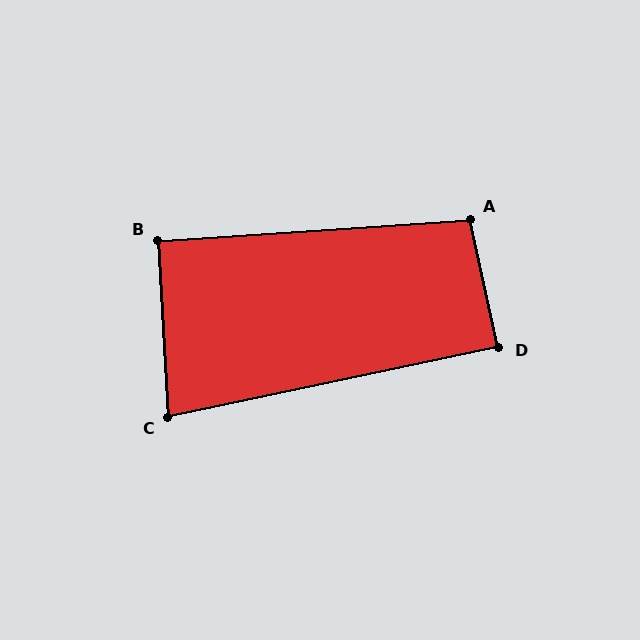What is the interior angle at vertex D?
Approximately 89 degrees (approximately right).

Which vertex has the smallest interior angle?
C, at approximately 81 degrees.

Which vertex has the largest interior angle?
A, at approximately 99 degrees.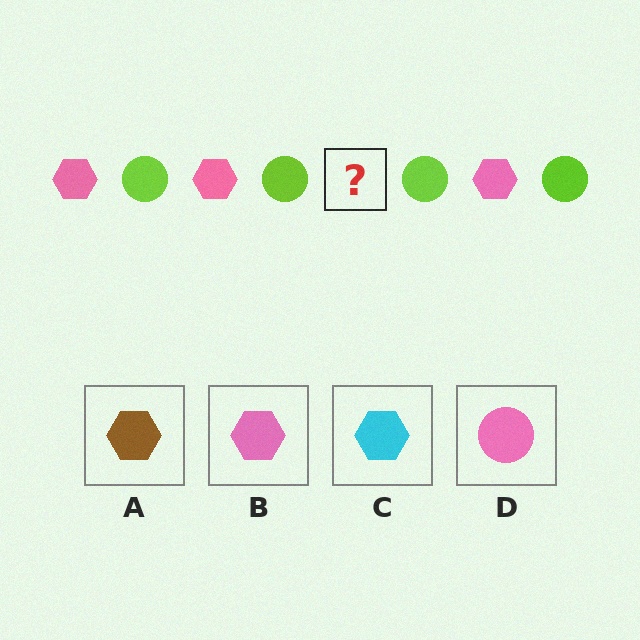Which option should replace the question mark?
Option B.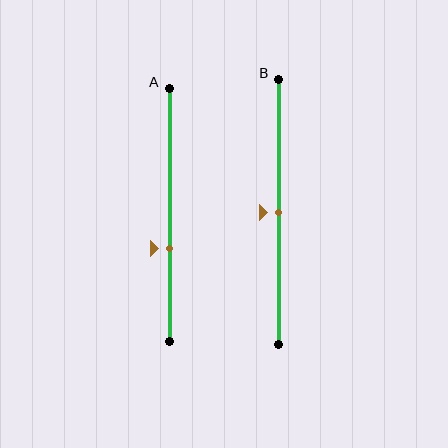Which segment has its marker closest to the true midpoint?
Segment B has its marker closest to the true midpoint.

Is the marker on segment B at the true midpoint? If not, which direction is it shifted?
Yes, the marker on segment B is at the true midpoint.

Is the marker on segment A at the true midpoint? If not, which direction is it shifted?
No, the marker on segment A is shifted downward by about 13% of the segment length.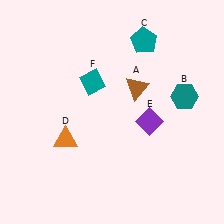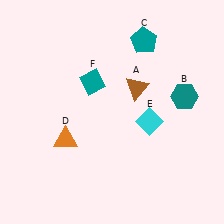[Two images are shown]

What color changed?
The diamond (E) changed from purple in Image 1 to cyan in Image 2.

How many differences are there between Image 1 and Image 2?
There is 1 difference between the two images.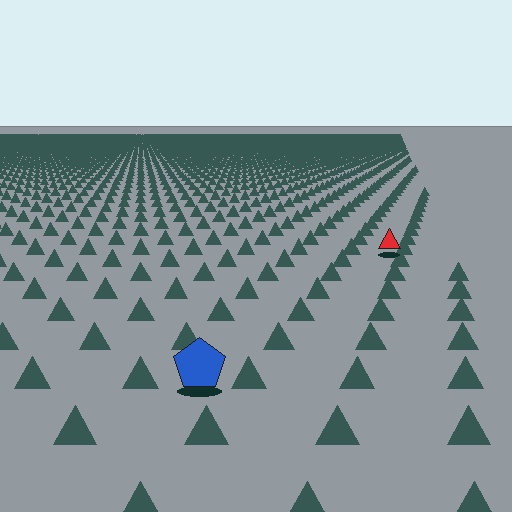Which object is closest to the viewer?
The blue pentagon is closest. The texture marks near it are larger and more spread out.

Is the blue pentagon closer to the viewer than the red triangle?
Yes. The blue pentagon is closer — you can tell from the texture gradient: the ground texture is coarser near it.